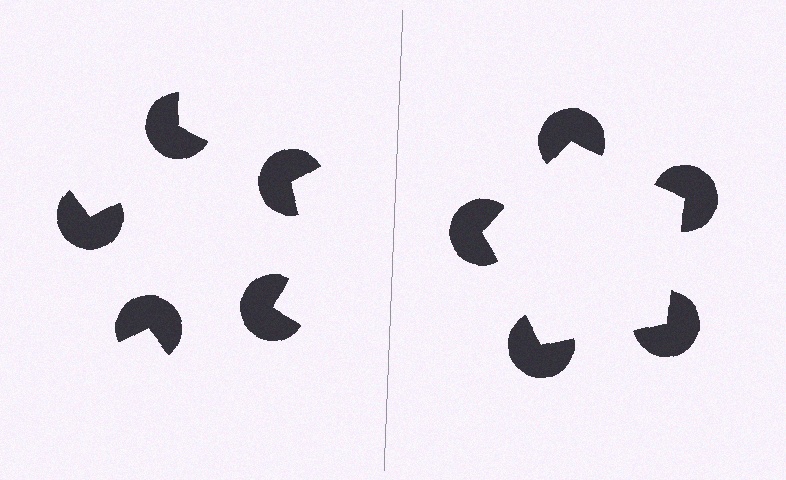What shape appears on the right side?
An illusory pentagon.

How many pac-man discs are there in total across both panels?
10 — 5 on each side.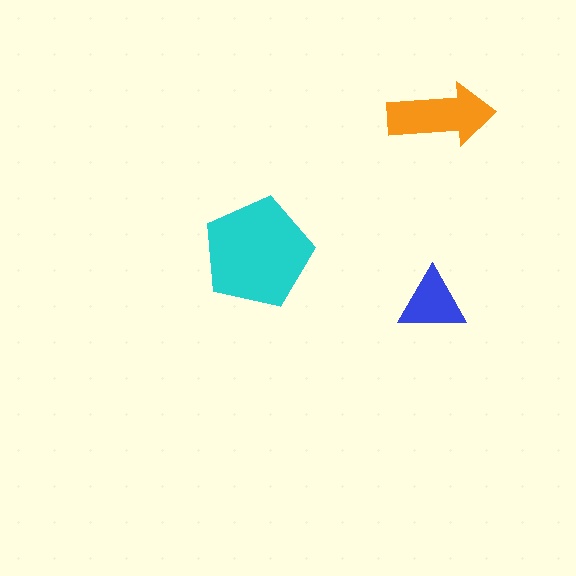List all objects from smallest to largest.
The blue triangle, the orange arrow, the cyan pentagon.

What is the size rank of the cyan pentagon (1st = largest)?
1st.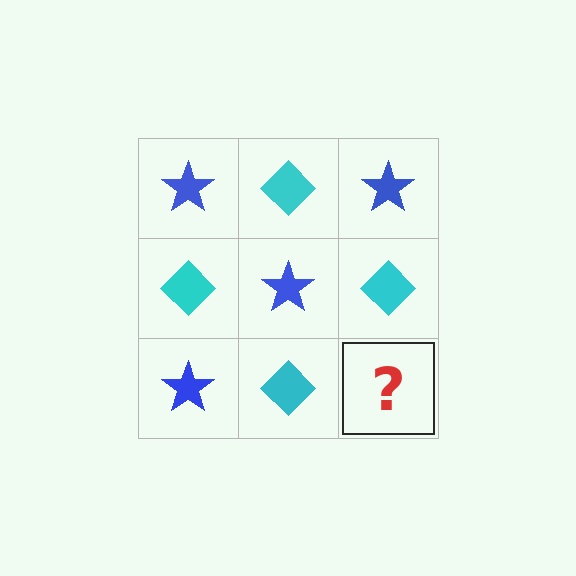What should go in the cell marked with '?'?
The missing cell should contain a blue star.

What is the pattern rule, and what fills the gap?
The rule is that it alternates blue star and cyan diamond in a checkerboard pattern. The gap should be filled with a blue star.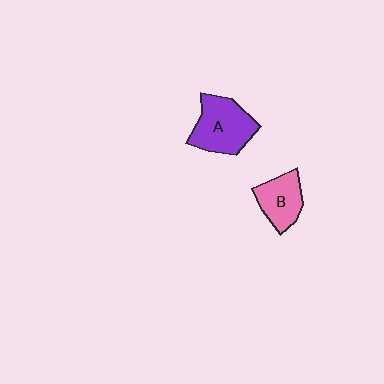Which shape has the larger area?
Shape A (purple).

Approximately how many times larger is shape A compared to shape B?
Approximately 1.4 times.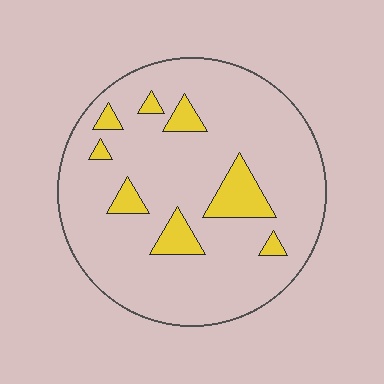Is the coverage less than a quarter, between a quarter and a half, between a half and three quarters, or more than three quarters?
Less than a quarter.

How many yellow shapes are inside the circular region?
8.